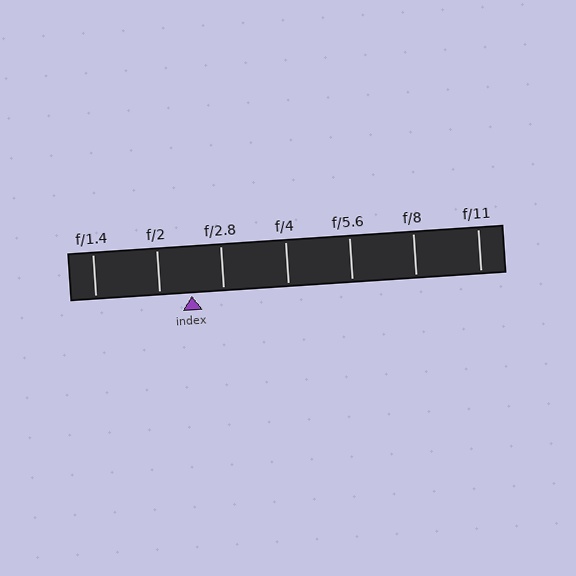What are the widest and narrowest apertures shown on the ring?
The widest aperture shown is f/1.4 and the narrowest is f/11.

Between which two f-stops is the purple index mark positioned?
The index mark is between f/2 and f/2.8.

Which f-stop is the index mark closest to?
The index mark is closest to f/2.8.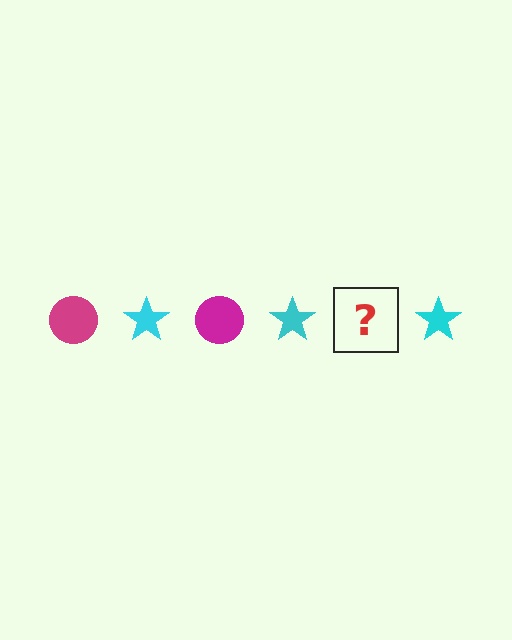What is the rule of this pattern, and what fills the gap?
The rule is that the pattern alternates between magenta circle and cyan star. The gap should be filled with a magenta circle.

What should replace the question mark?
The question mark should be replaced with a magenta circle.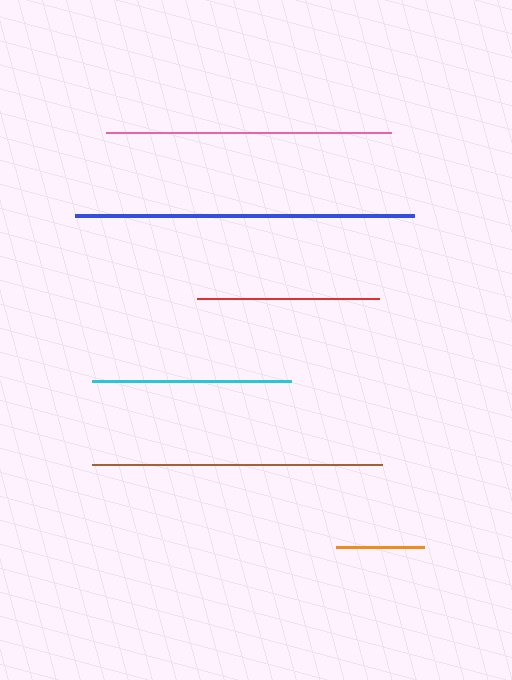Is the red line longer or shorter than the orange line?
The red line is longer than the orange line.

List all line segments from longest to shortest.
From longest to shortest: blue, brown, pink, cyan, red, orange.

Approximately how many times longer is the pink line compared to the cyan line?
The pink line is approximately 1.4 times the length of the cyan line.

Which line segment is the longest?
The blue line is the longest at approximately 340 pixels.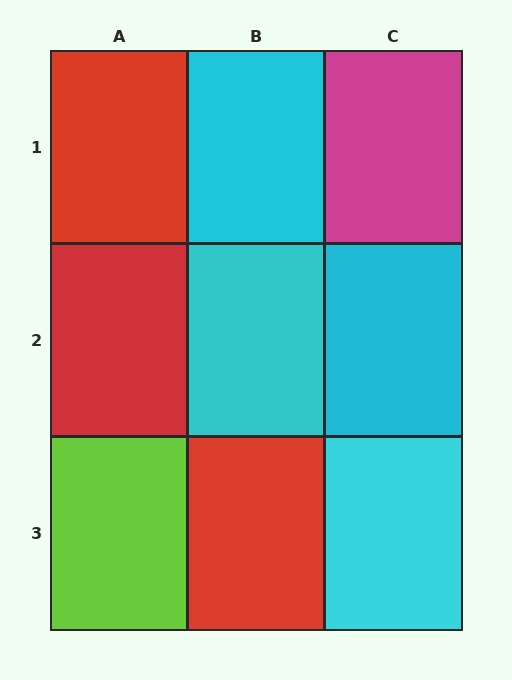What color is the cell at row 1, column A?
Red.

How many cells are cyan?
4 cells are cyan.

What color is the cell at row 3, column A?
Lime.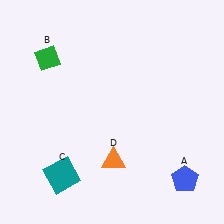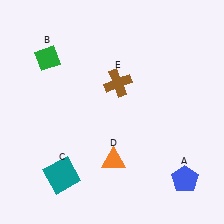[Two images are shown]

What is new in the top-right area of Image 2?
A brown cross (E) was added in the top-right area of Image 2.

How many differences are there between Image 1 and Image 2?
There is 1 difference between the two images.